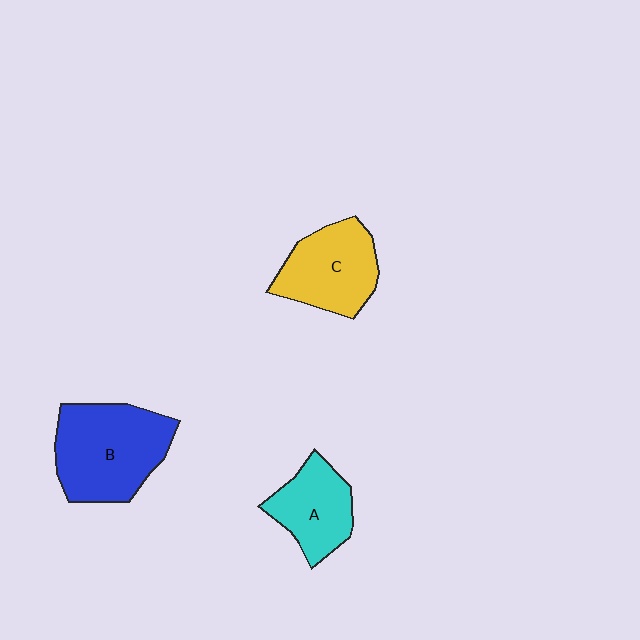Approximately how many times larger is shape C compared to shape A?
Approximately 1.2 times.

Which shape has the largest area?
Shape B (blue).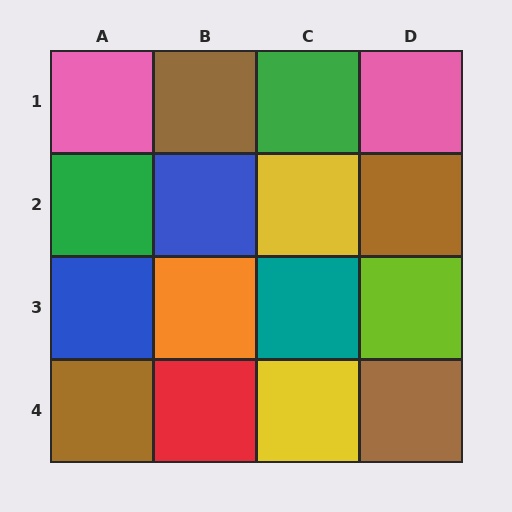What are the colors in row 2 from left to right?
Green, blue, yellow, brown.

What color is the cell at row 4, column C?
Yellow.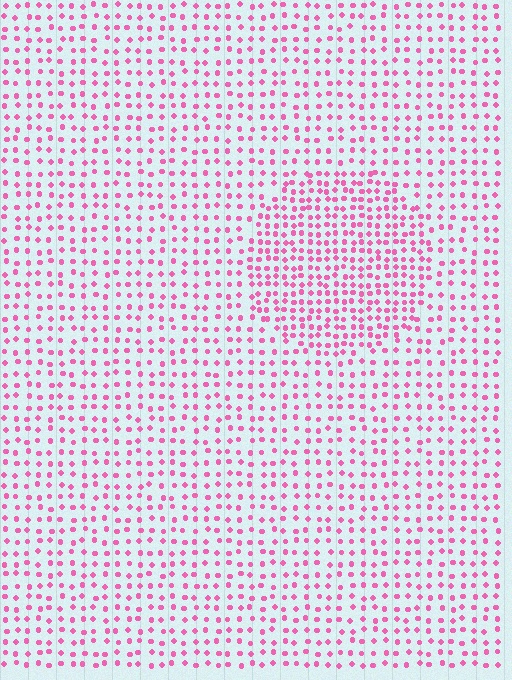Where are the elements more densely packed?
The elements are more densely packed inside the circle boundary.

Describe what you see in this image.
The image contains small pink elements arranged at two different densities. A circle-shaped region is visible where the elements are more densely packed than the surrounding area.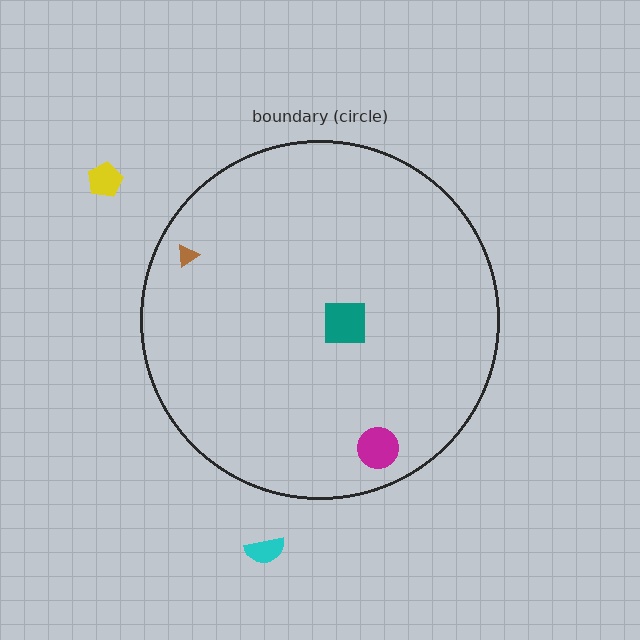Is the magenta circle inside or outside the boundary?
Inside.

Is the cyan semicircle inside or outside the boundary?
Outside.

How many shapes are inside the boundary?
3 inside, 2 outside.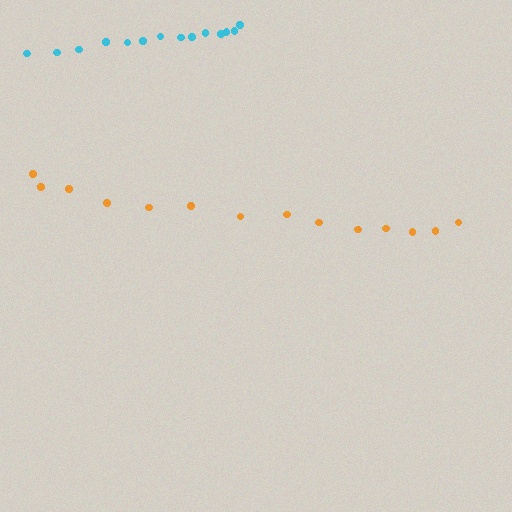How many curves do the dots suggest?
There are 2 distinct paths.